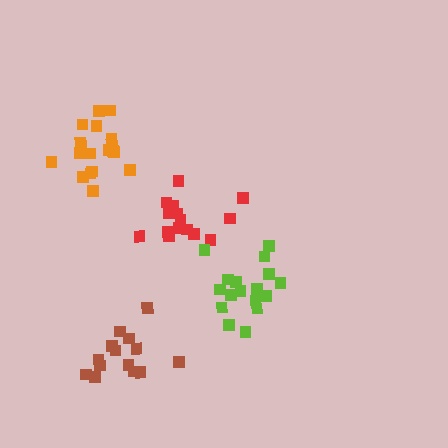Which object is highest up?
The orange cluster is topmost.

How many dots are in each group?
Group 1: 14 dots, Group 2: 16 dots, Group 3: 18 dots, Group 4: 17 dots (65 total).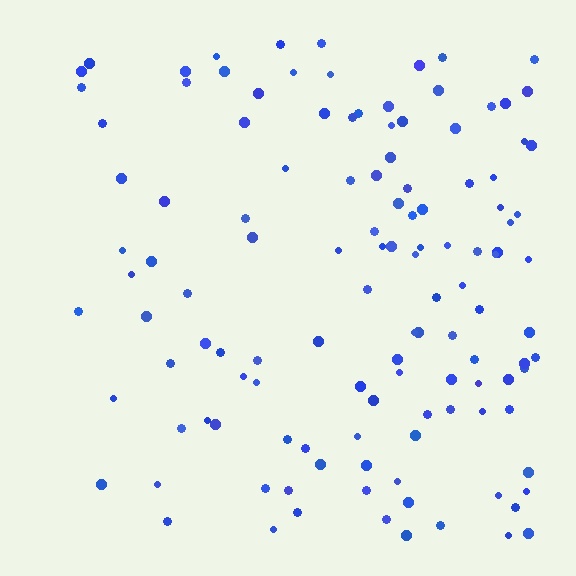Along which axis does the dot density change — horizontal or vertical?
Horizontal.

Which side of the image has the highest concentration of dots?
The right.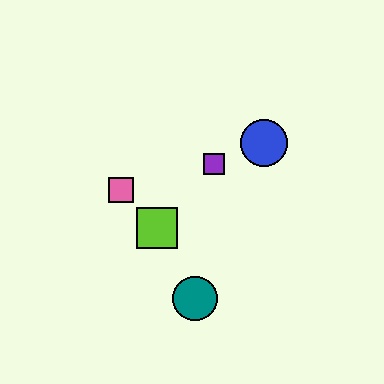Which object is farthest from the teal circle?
The blue circle is farthest from the teal circle.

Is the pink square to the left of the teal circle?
Yes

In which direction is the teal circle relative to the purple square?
The teal circle is below the purple square.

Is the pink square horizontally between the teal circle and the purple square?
No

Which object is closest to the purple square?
The blue circle is closest to the purple square.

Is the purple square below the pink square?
No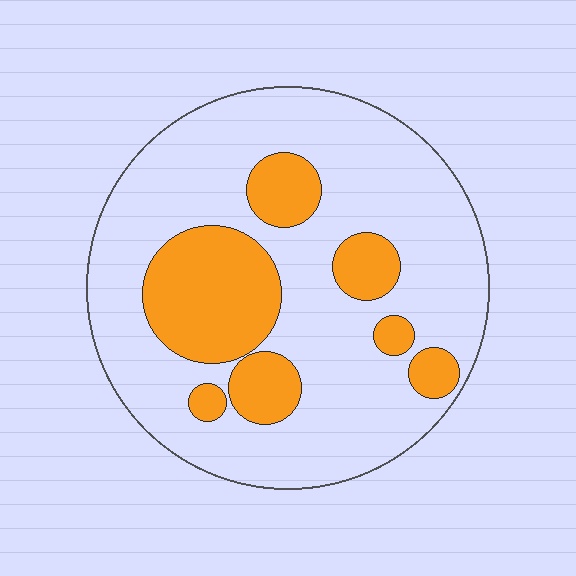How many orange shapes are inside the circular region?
7.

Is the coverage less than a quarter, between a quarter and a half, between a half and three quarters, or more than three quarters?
Between a quarter and a half.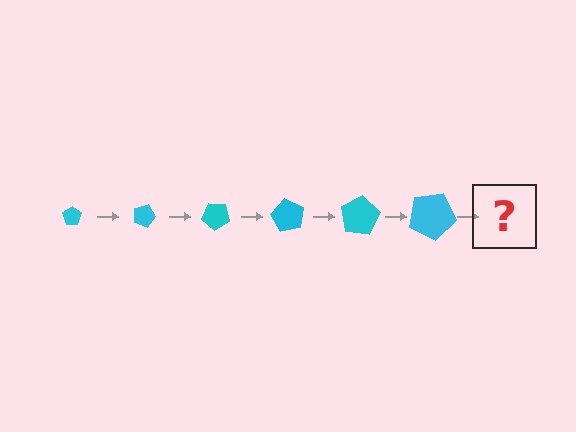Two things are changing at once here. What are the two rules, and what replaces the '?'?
The two rules are that the pentagon grows larger each step and it rotates 20 degrees each step. The '?' should be a pentagon, larger than the previous one and rotated 120 degrees from the start.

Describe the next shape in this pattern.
It should be a pentagon, larger than the previous one and rotated 120 degrees from the start.